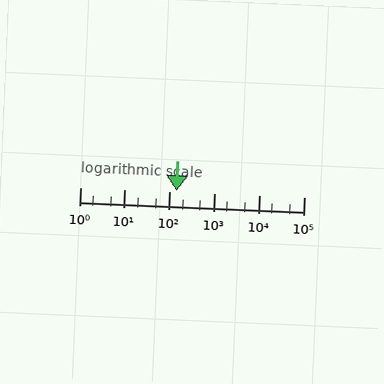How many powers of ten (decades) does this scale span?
The scale spans 5 decades, from 1 to 100000.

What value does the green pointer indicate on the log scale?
The pointer indicates approximately 140.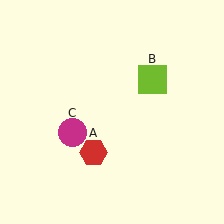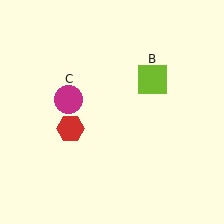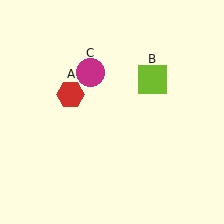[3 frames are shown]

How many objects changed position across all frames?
2 objects changed position: red hexagon (object A), magenta circle (object C).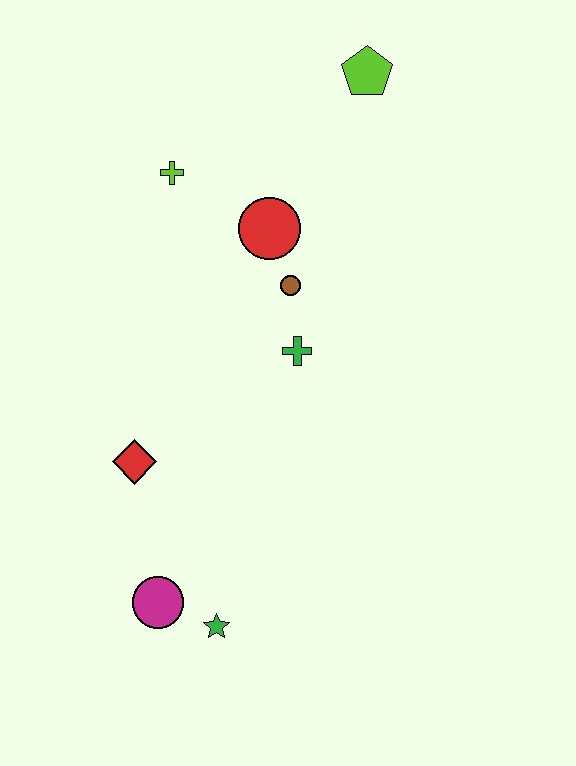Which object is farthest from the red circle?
The green star is farthest from the red circle.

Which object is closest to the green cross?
The brown circle is closest to the green cross.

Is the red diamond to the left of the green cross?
Yes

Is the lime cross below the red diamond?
No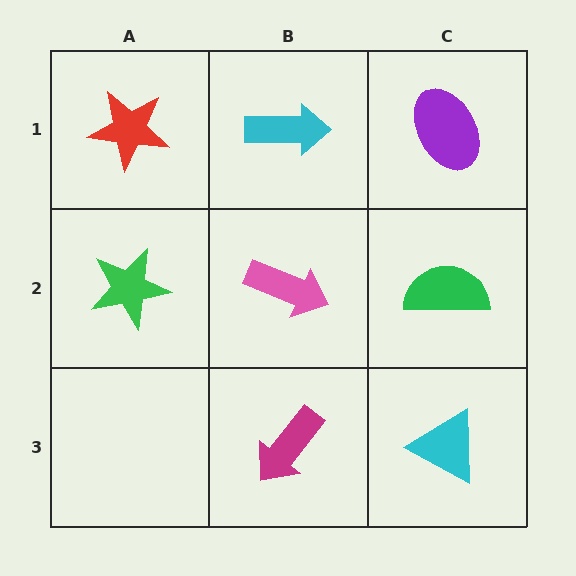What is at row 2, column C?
A green semicircle.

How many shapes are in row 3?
2 shapes.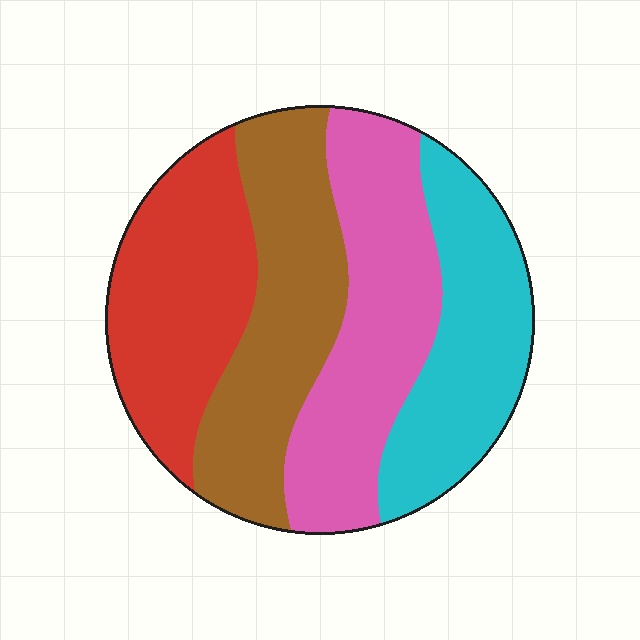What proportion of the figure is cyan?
Cyan takes up about one quarter (1/4) of the figure.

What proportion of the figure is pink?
Pink covers 27% of the figure.